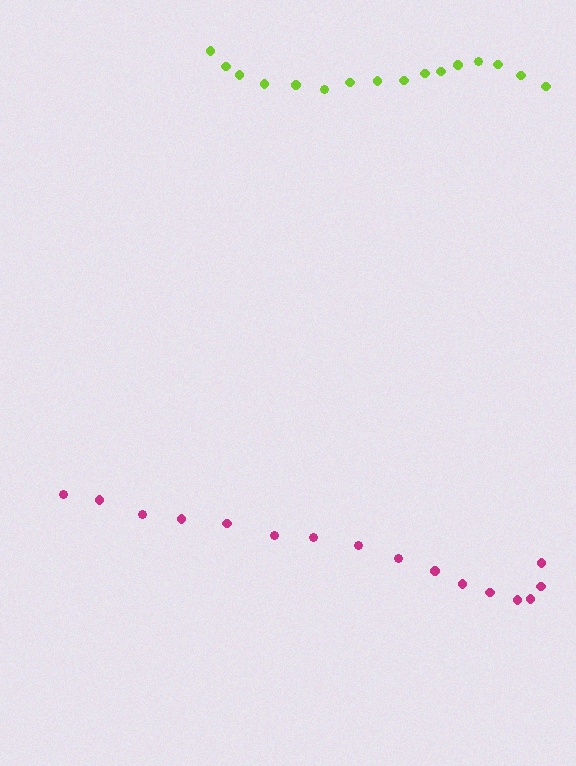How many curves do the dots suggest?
There are 2 distinct paths.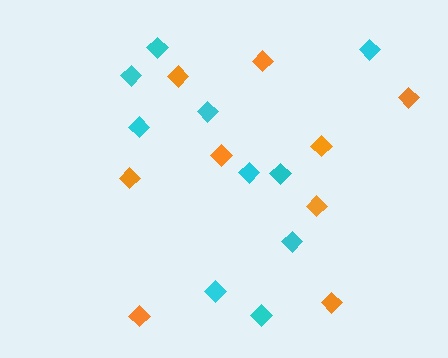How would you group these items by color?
There are 2 groups: one group of orange diamonds (9) and one group of cyan diamonds (10).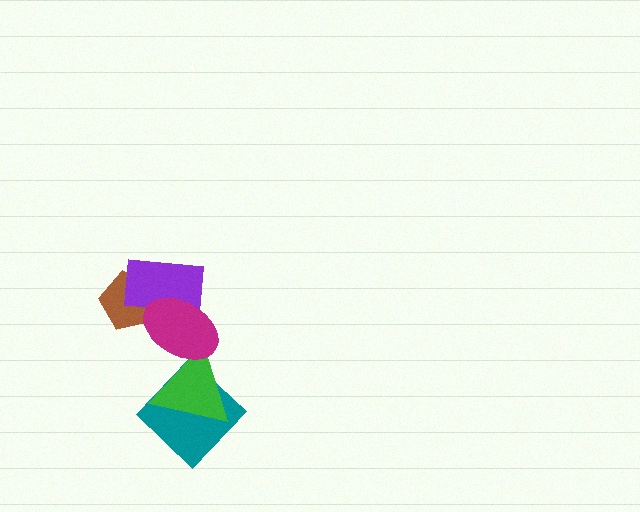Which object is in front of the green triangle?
The magenta ellipse is in front of the green triangle.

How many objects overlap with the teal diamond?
1 object overlaps with the teal diamond.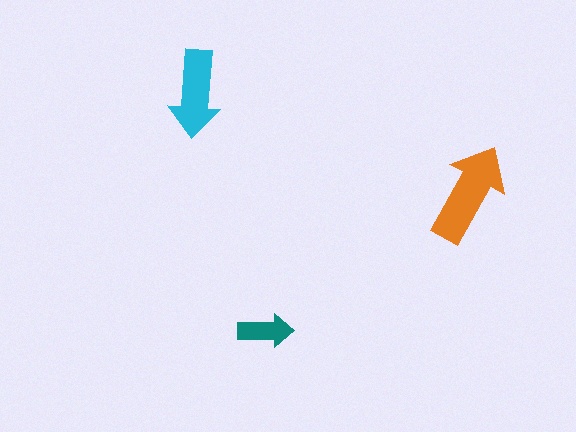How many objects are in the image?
There are 3 objects in the image.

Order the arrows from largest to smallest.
the orange one, the cyan one, the teal one.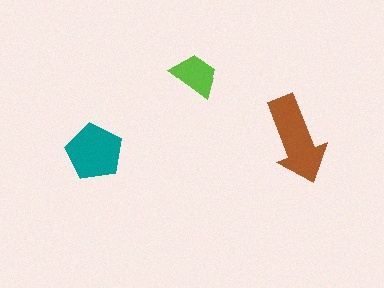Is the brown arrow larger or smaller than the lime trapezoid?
Larger.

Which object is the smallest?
The lime trapezoid.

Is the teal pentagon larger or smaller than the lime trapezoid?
Larger.